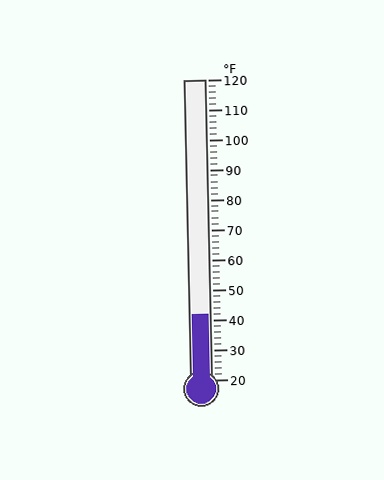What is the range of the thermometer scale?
The thermometer scale ranges from 20°F to 120°F.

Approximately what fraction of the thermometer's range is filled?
The thermometer is filled to approximately 20% of its range.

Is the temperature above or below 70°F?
The temperature is below 70°F.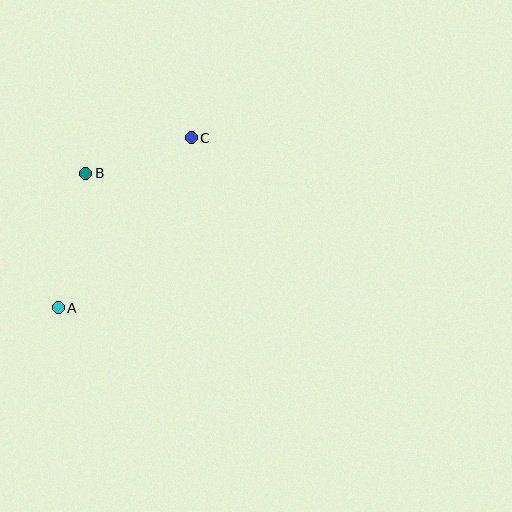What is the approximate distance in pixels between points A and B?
The distance between A and B is approximately 137 pixels.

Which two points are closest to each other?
Points B and C are closest to each other.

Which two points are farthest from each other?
Points A and C are farthest from each other.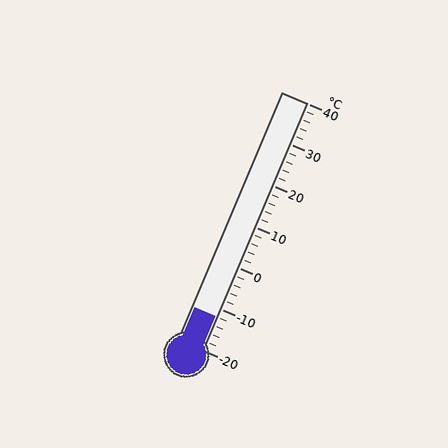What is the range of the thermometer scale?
The thermometer scale ranges from -20°C to 40°C.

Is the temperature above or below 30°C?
The temperature is below 30°C.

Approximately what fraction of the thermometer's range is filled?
The thermometer is filled to approximately 15% of its range.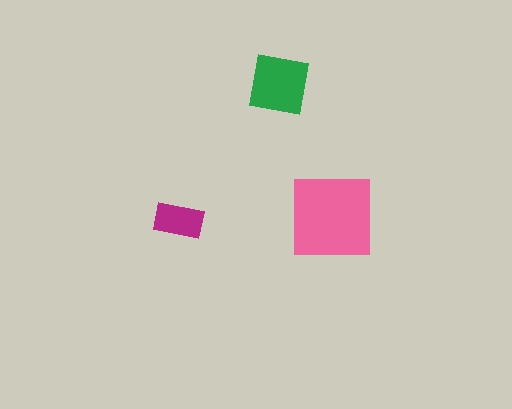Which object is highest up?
The green square is topmost.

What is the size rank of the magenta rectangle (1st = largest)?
3rd.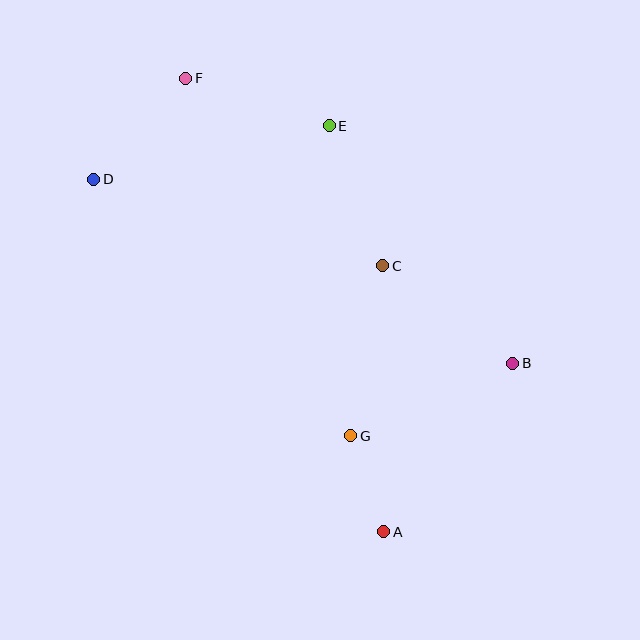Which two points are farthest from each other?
Points A and F are farthest from each other.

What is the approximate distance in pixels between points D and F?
The distance between D and F is approximately 136 pixels.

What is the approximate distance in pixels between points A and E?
The distance between A and E is approximately 410 pixels.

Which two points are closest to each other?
Points A and G are closest to each other.